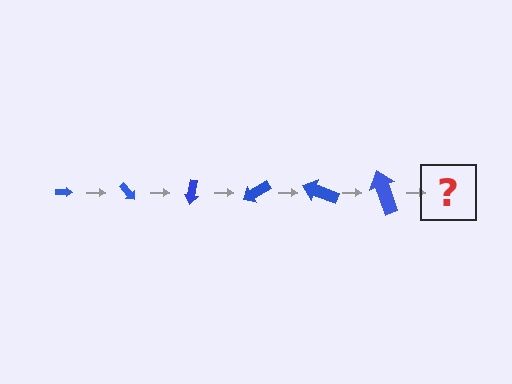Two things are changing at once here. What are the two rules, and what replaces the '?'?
The two rules are that the arrow grows larger each step and it rotates 50 degrees each step. The '?' should be an arrow, larger than the previous one and rotated 300 degrees from the start.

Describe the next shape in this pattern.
It should be an arrow, larger than the previous one and rotated 300 degrees from the start.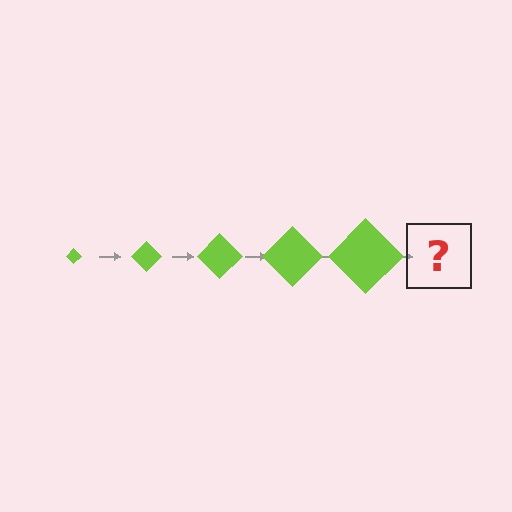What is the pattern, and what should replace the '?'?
The pattern is that the diamond gets progressively larger each step. The '?' should be a lime diamond, larger than the previous one.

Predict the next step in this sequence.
The next step is a lime diamond, larger than the previous one.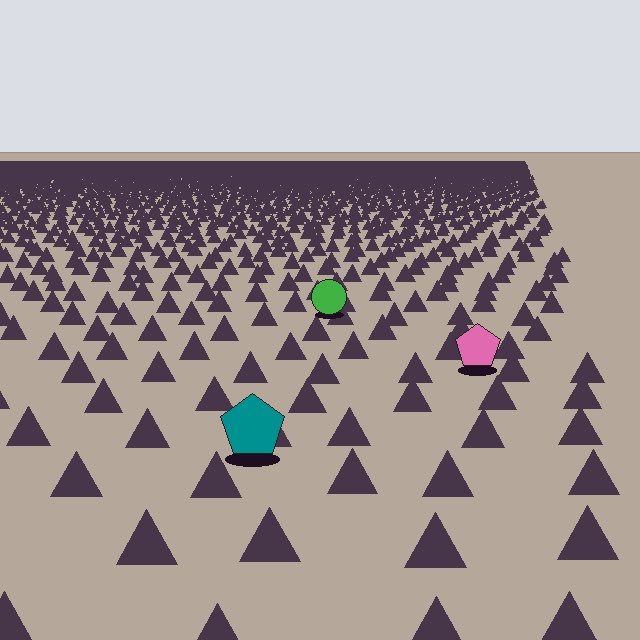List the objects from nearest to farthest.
From nearest to farthest: the teal pentagon, the pink pentagon, the green circle.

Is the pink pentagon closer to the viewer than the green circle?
Yes. The pink pentagon is closer — you can tell from the texture gradient: the ground texture is coarser near it.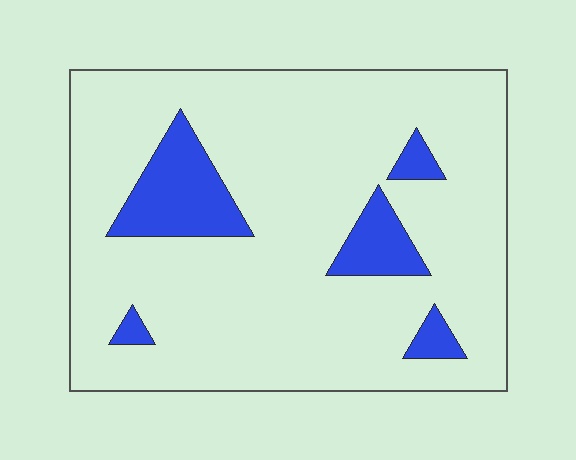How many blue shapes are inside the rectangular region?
5.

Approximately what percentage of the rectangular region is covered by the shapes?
Approximately 15%.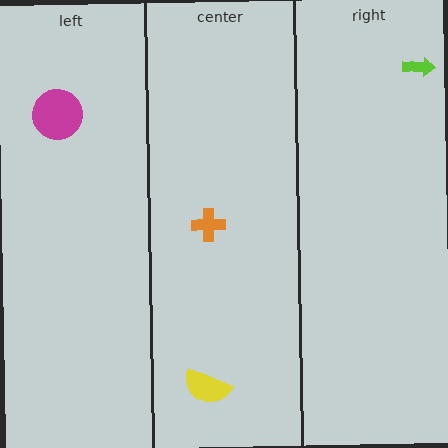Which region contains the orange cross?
The center region.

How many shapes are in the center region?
2.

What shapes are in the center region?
The yellow semicircle, the orange cross.